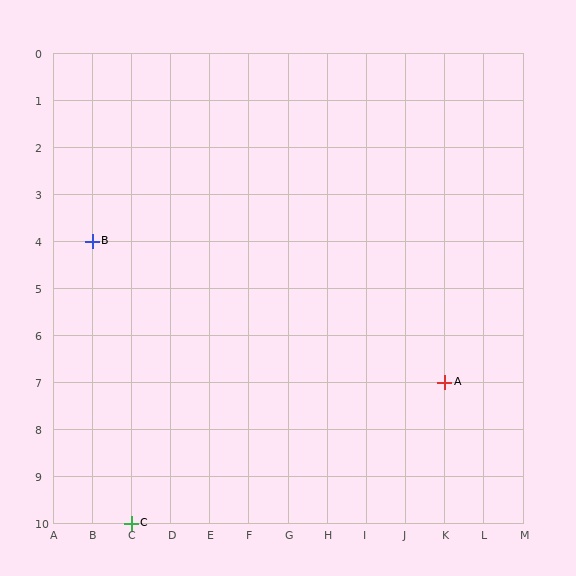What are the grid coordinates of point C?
Point C is at grid coordinates (C, 10).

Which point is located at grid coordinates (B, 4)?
Point B is at (B, 4).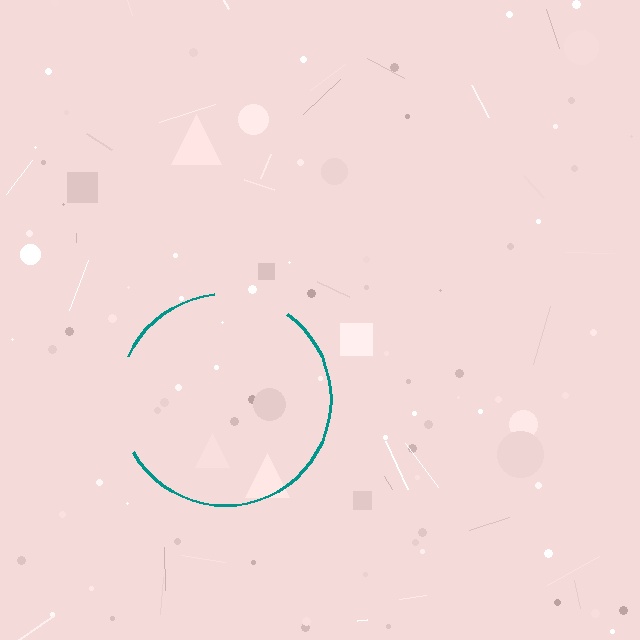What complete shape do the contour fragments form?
The contour fragments form a circle.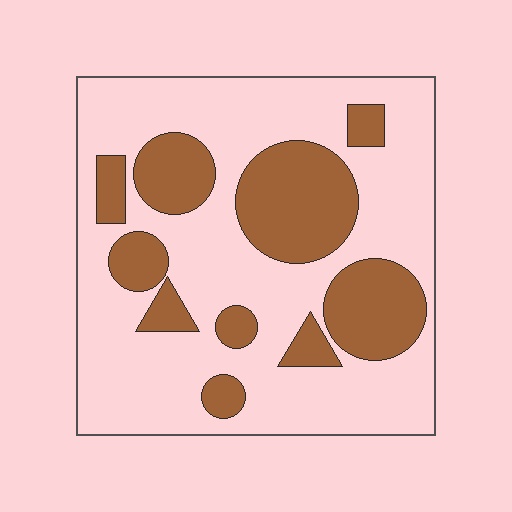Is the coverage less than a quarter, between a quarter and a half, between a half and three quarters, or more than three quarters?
Between a quarter and a half.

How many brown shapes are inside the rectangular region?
10.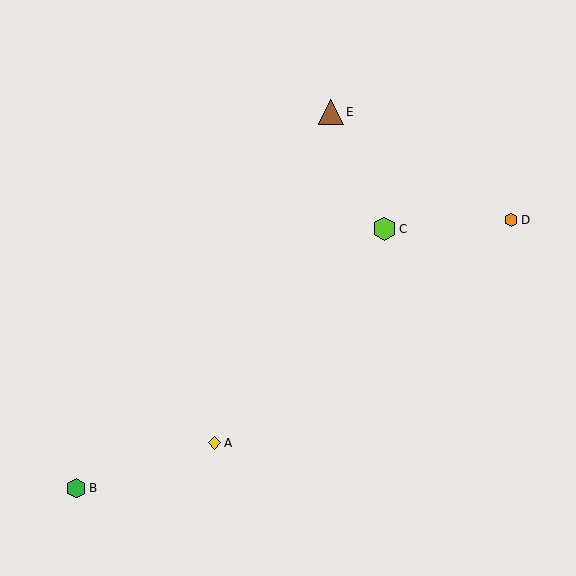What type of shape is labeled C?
Shape C is a lime hexagon.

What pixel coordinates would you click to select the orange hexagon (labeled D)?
Click at (511, 220) to select the orange hexagon D.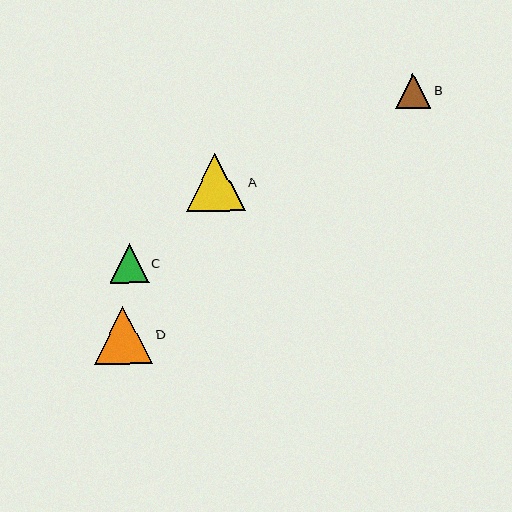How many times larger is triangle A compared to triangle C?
Triangle A is approximately 1.5 times the size of triangle C.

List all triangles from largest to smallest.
From largest to smallest: A, D, C, B.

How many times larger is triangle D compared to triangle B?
Triangle D is approximately 1.7 times the size of triangle B.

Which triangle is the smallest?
Triangle B is the smallest with a size of approximately 35 pixels.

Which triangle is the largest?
Triangle A is the largest with a size of approximately 58 pixels.